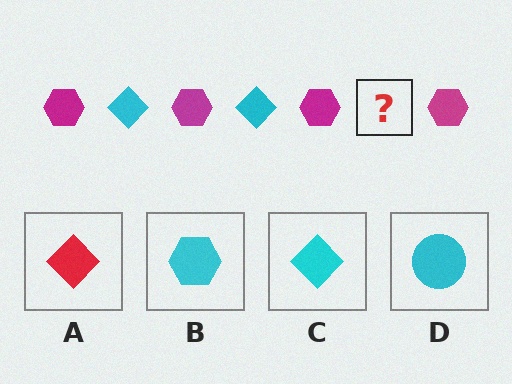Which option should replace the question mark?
Option C.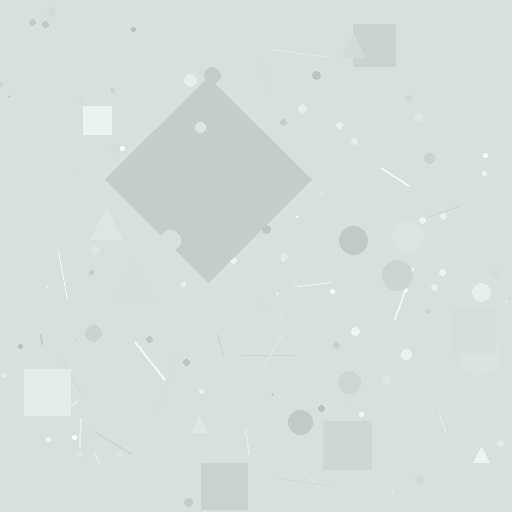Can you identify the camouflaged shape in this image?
The camouflaged shape is a diamond.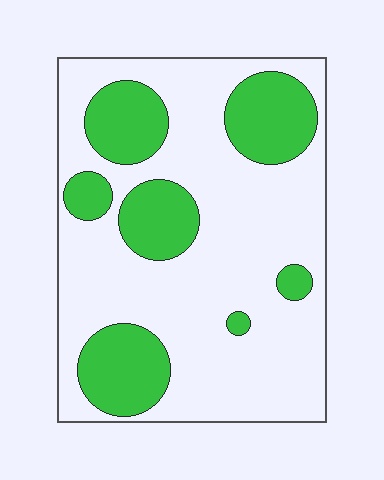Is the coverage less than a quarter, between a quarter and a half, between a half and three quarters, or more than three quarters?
Between a quarter and a half.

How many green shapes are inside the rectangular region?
7.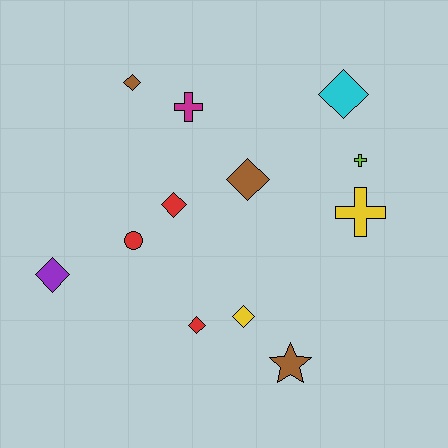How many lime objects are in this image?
There is 1 lime object.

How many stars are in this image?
There is 1 star.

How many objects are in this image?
There are 12 objects.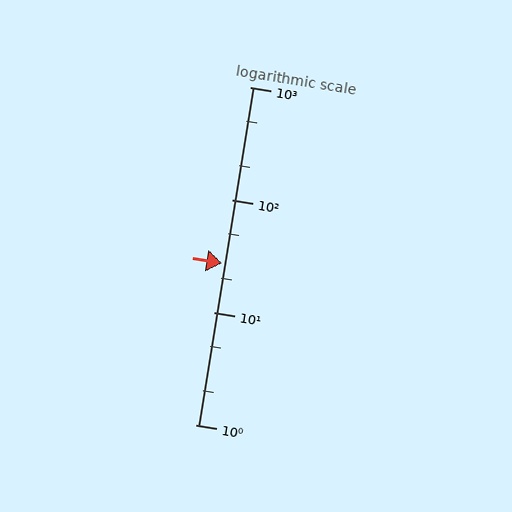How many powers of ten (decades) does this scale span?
The scale spans 3 decades, from 1 to 1000.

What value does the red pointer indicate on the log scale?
The pointer indicates approximately 27.